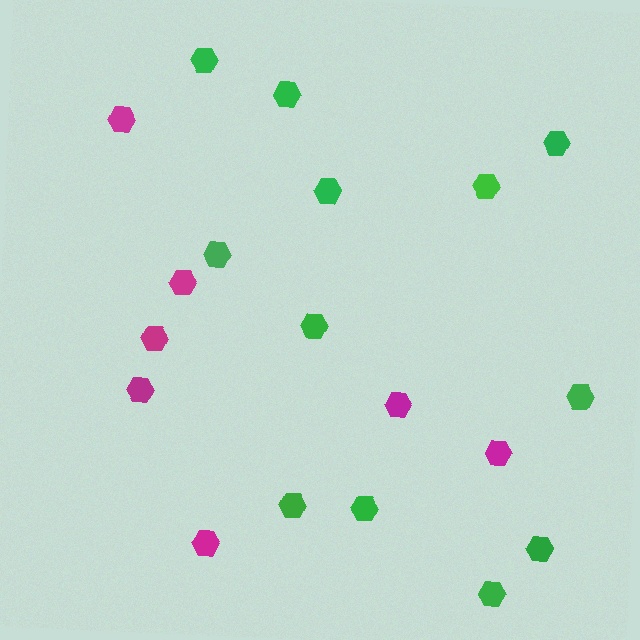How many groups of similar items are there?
There are 2 groups: one group of magenta hexagons (7) and one group of green hexagons (12).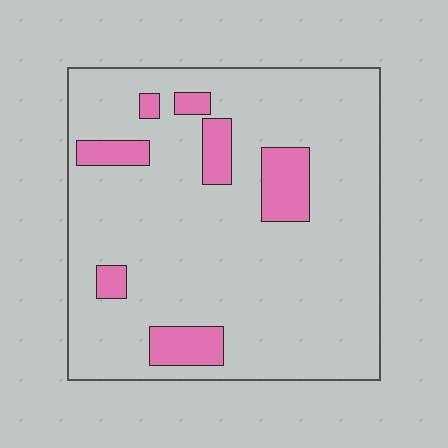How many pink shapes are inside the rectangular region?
7.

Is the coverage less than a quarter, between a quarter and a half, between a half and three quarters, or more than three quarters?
Less than a quarter.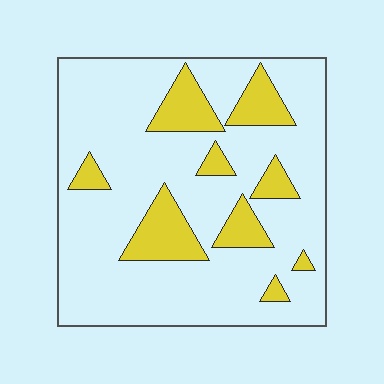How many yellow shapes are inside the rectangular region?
9.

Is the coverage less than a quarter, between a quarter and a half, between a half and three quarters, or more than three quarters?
Less than a quarter.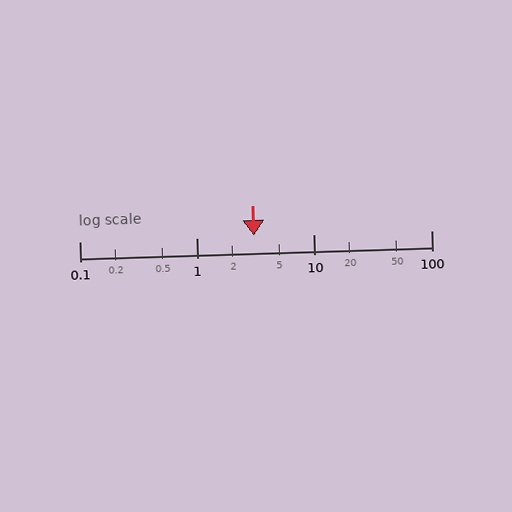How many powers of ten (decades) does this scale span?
The scale spans 3 decades, from 0.1 to 100.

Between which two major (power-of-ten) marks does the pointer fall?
The pointer is between 1 and 10.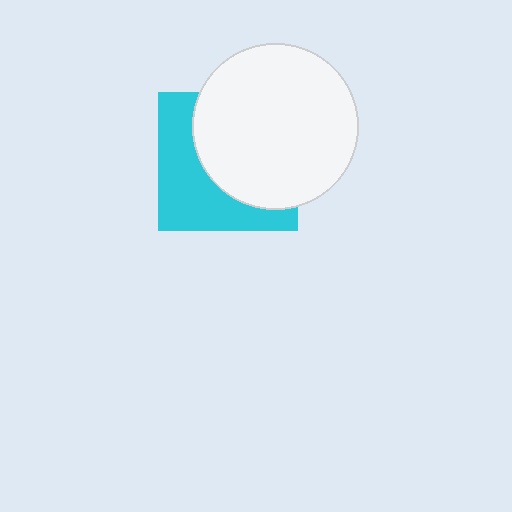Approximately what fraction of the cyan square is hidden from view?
Roughly 56% of the cyan square is hidden behind the white circle.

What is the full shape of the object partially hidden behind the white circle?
The partially hidden object is a cyan square.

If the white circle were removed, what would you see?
You would see the complete cyan square.